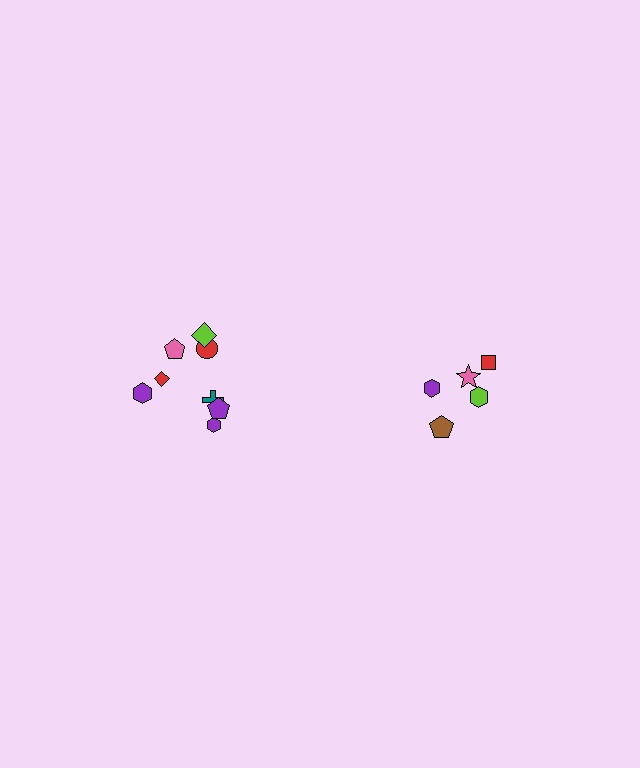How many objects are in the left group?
There are 8 objects.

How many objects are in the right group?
There are 5 objects.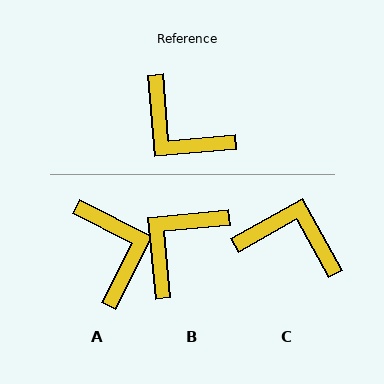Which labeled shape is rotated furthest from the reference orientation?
C, about 156 degrees away.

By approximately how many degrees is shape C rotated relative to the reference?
Approximately 156 degrees clockwise.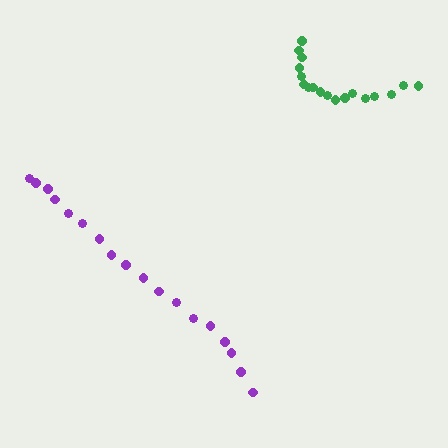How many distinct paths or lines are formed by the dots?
There are 2 distinct paths.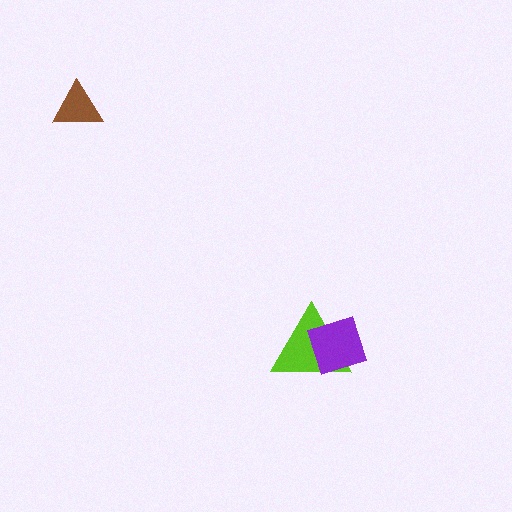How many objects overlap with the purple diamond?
1 object overlaps with the purple diamond.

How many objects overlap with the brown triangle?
0 objects overlap with the brown triangle.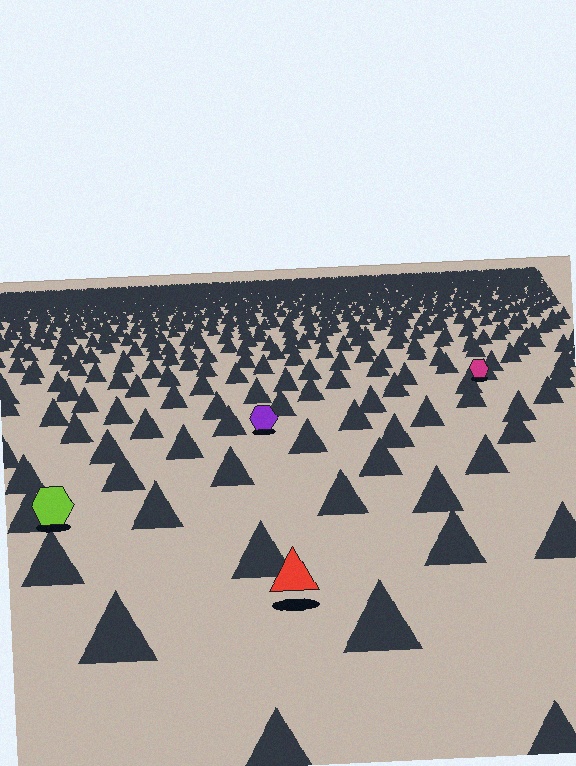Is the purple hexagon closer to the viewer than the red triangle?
No. The red triangle is closer — you can tell from the texture gradient: the ground texture is coarser near it.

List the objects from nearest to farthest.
From nearest to farthest: the red triangle, the lime hexagon, the purple hexagon, the magenta hexagon.